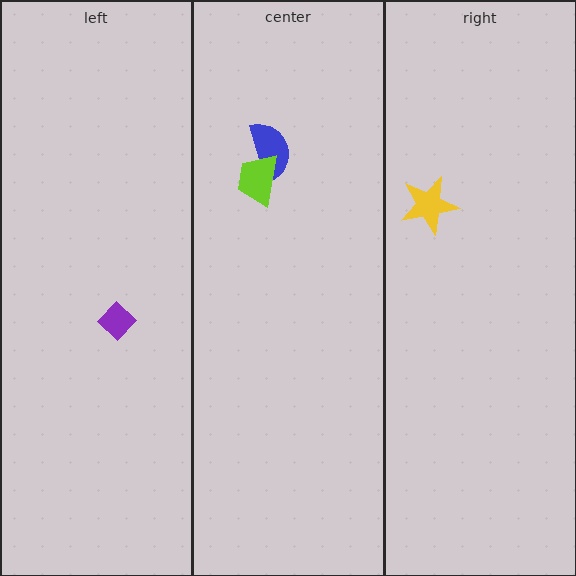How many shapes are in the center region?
2.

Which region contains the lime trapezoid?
The center region.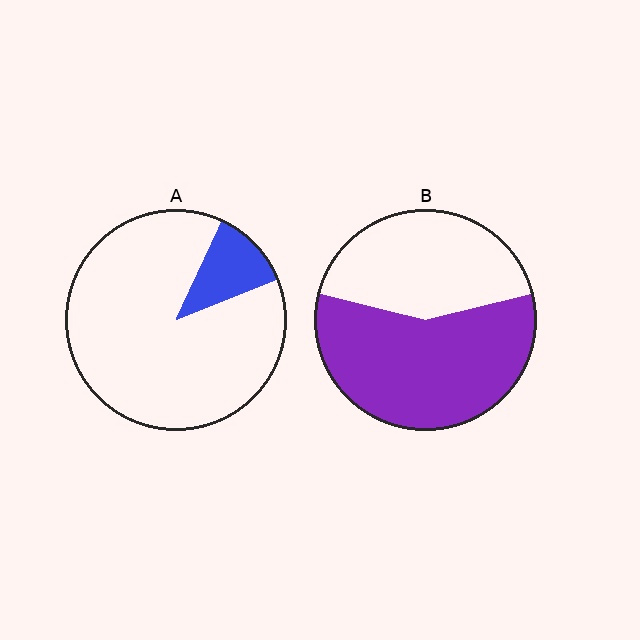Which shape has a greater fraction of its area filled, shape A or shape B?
Shape B.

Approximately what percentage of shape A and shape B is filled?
A is approximately 10% and B is approximately 60%.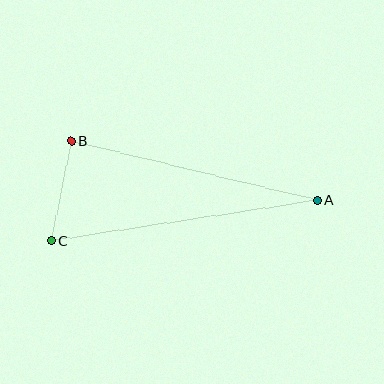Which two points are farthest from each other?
Points A and C are farthest from each other.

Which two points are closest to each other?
Points B and C are closest to each other.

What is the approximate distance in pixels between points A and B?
The distance between A and B is approximately 253 pixels.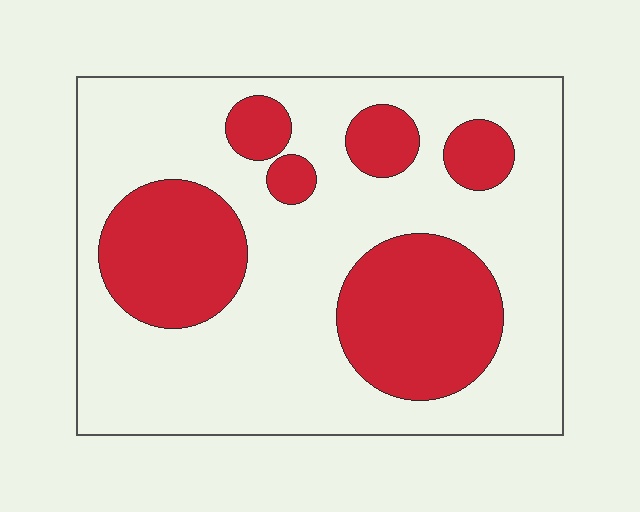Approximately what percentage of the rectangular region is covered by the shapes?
Approximately 30%.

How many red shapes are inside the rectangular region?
6.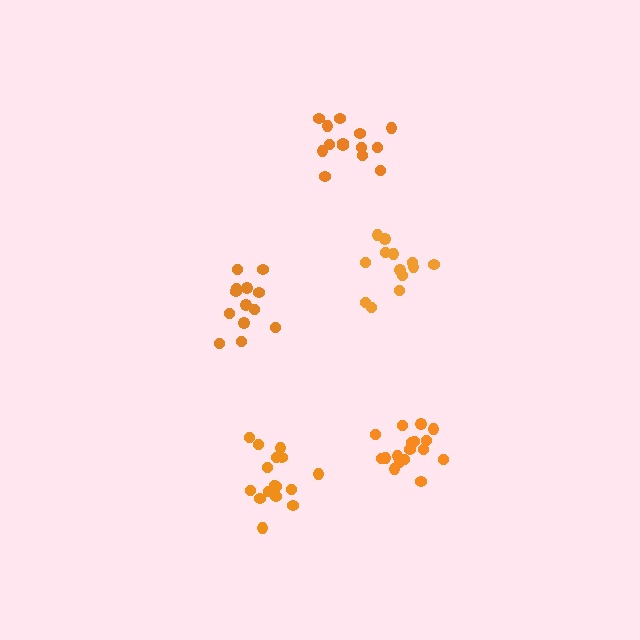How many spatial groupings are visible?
There are 5 spatial groupings.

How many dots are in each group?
Group 1: 17 dots, Group 2: 13 dots, Group 3: 17 dots, Group 4: 13 dots, Group 5: 14 dots (74 total).